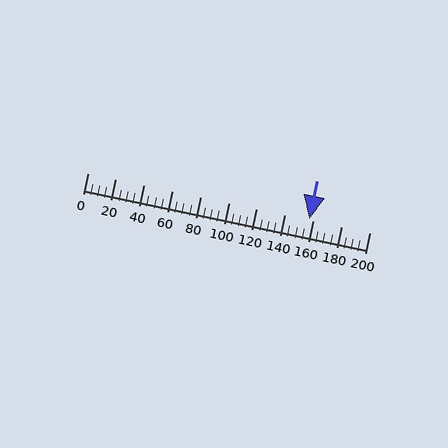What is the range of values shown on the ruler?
The ruler shows values from 0 to 200.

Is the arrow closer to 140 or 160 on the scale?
The arrow is closer to 160.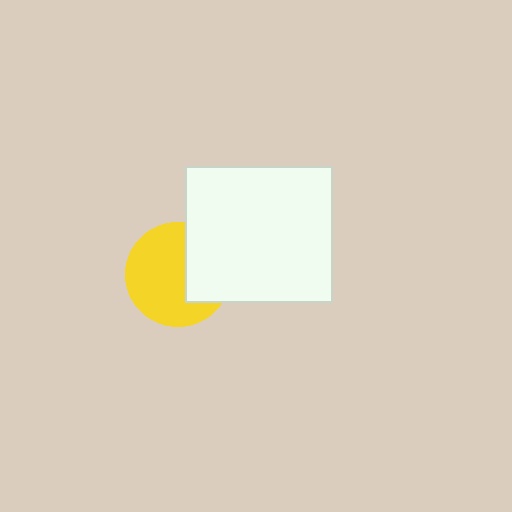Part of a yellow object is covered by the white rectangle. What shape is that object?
It is a circle.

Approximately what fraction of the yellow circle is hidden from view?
Roughly 35% of the yellow circle is hidden behind the white rectangle.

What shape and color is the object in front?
The object in front is a white rectangle.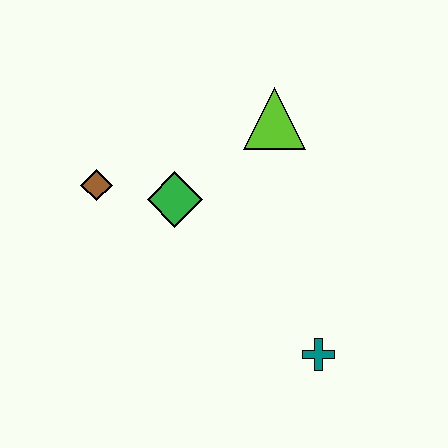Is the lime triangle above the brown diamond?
Yes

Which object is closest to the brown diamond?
The green diamond is closest to the brown diamond.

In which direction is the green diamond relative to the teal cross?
The green diamond is above the teal cross.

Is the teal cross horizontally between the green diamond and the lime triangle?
No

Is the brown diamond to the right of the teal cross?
No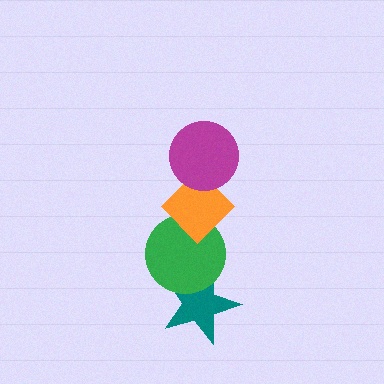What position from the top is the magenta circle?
The magenta circle is 1st from the top.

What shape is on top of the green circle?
The orange diamond is on top of the green circle.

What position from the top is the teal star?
The teal star is 4th from the top.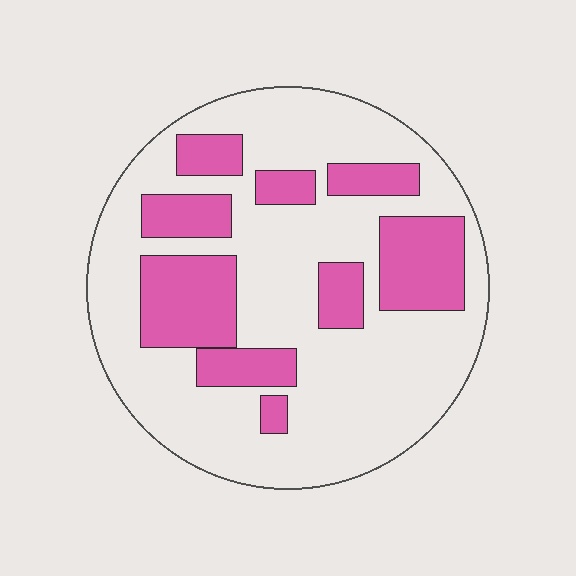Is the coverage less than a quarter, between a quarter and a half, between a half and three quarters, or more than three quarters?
Between a quarter and a half.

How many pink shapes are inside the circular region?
9.